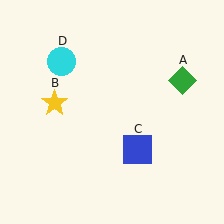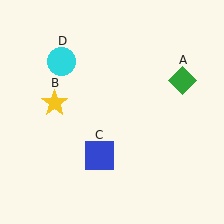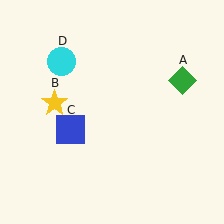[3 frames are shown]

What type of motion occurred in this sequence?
The blue square (object C) rotated clockwise around the center of the scene.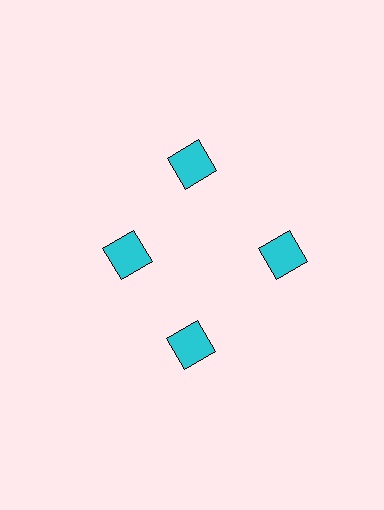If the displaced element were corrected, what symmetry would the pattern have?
It would have 4-fold rotational symmetry — the pattern would map onto itself every 90 degrees.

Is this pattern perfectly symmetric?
No. The 4 cyan squares are arranged in a ring, but one element near the 9 o'clock position is pulled inward toward the center, breaking the 4-fold rotational symmetry.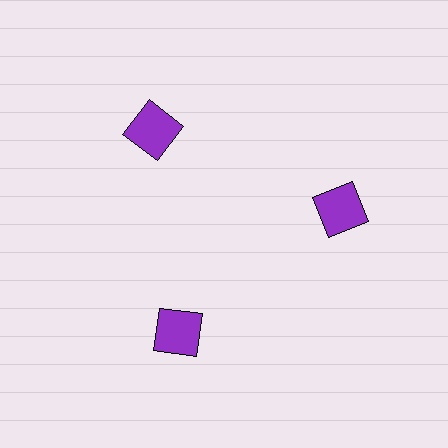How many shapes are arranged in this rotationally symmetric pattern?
There are 3 shapes, arranged in 3 groups of 1.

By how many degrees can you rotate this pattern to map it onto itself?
The pattern maps onto itself every 120 degrees of rotation.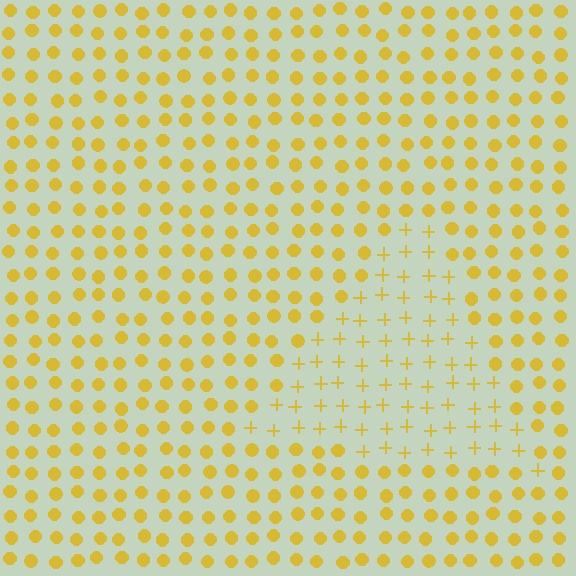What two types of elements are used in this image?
The image uses plus signs inside the triangle region and circles outside it.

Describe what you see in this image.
The image is filled with small yellow elements arranged in a uniform grid. A triangle-shaped region contains plus signs, while the surrounding area contains circles. The boundary is defined purely by the change in element shape.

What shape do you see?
I see a triangle.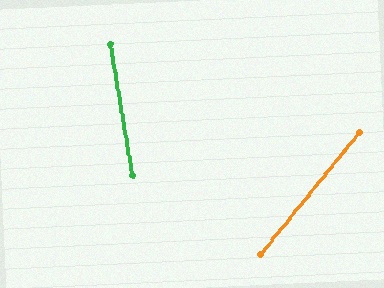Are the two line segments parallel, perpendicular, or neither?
Neither parallel nor perpendicular — they differ by about 49°.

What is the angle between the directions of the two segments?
Approximately 49 degrees.